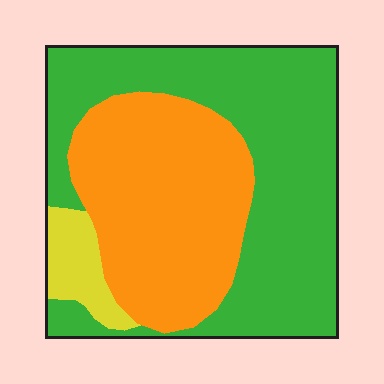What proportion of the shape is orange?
Orange covers around 40% of the shape.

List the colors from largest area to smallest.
From largest to smallest: green, orange, yellow.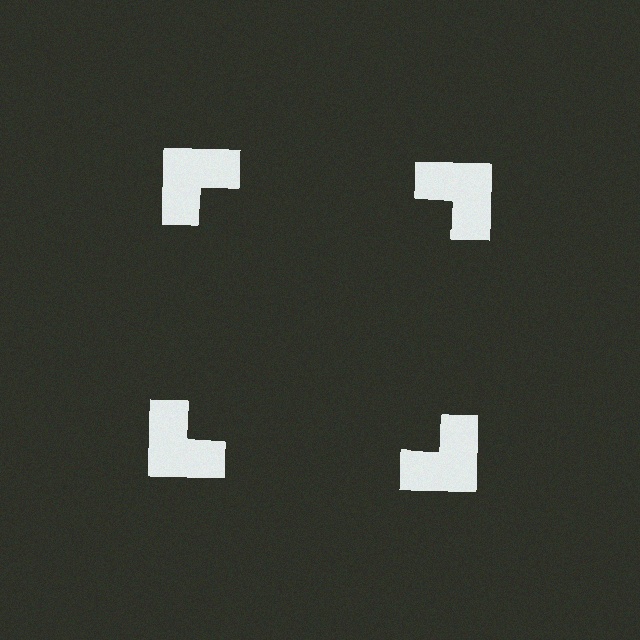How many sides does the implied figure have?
4 sides.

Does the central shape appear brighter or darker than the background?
It typically appears slightly darker than the background, even though no actual brightness change is drawn.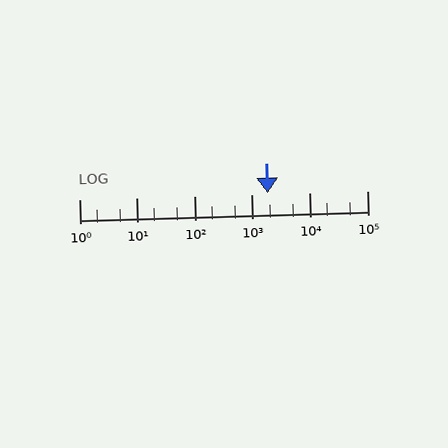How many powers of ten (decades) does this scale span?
The scale spans 5 decades, from 1 to 100000.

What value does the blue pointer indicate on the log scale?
The pointer indicates approximately 1900.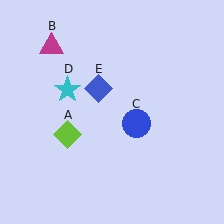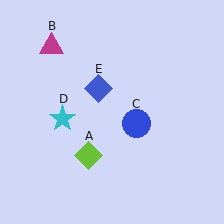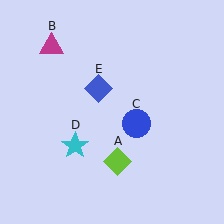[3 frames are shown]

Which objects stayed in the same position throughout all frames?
Magenta triangle (object B) and blue circle (object C) and blue diamond (object E) remained stationary.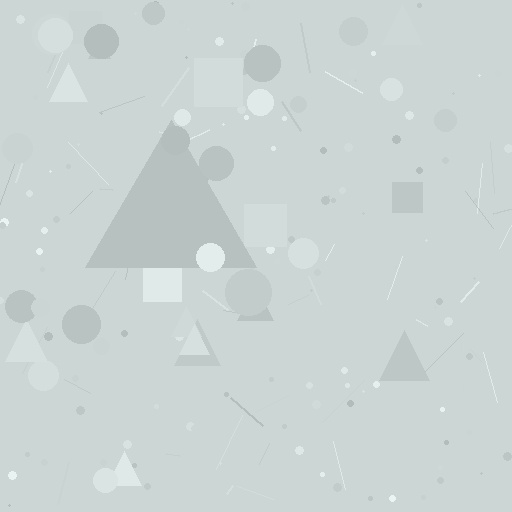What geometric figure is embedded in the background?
A triangle is embedded in the background.